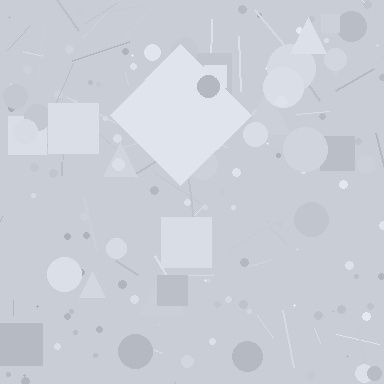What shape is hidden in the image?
A diamond is hidden in the image.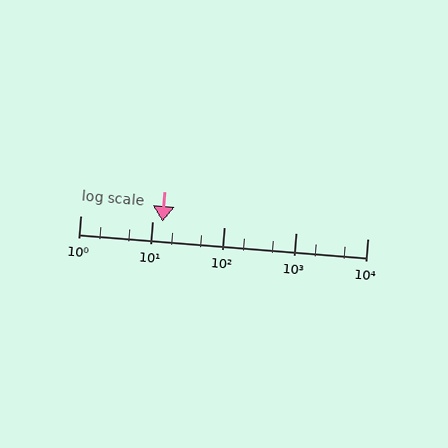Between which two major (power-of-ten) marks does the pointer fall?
The pointer is between 10 and 100.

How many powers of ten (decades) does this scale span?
The scale spans 4 decades, from 1 to 10000.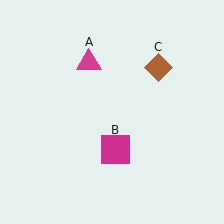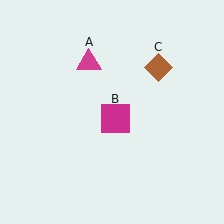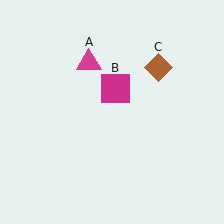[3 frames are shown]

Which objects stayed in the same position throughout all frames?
Magenta triangle (object A) and brown diamond (object C) remained stationary.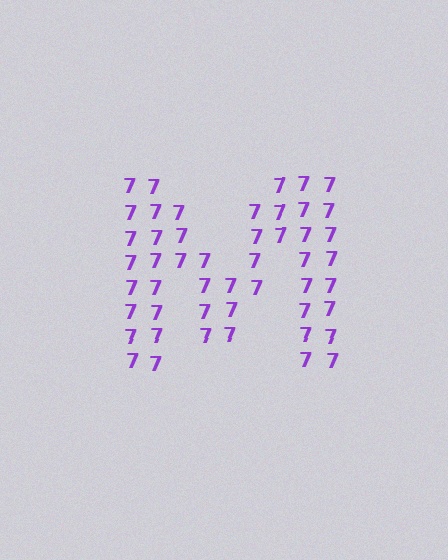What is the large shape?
The large shape is the letter M.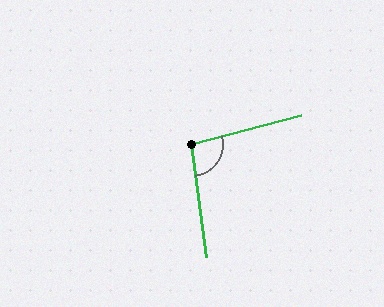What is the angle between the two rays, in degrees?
Approximately 97 degrees.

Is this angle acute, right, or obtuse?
It is obtuse.